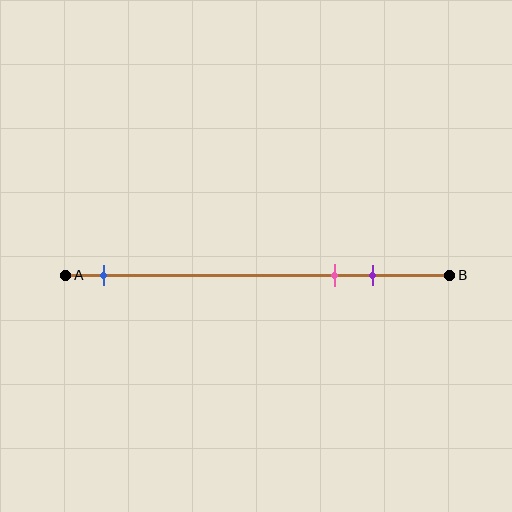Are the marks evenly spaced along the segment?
No, the marks are not evenly spaced.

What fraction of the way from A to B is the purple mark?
The purple mark is approximately 80% (0.8) of the way from A to B.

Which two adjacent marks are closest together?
The pink and purple marks are the closest adjacent pair.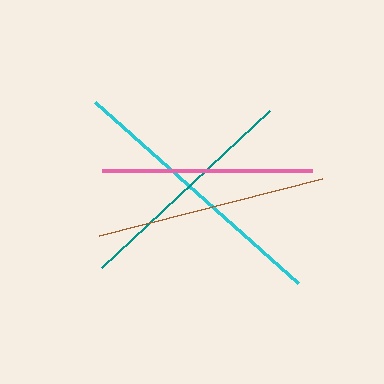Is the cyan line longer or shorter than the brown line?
The cyan line is longer than the brown line.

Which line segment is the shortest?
The pink line is the shortest at approximately 210 pixels.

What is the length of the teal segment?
The teal segment is approximately 229 pixels long.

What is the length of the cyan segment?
The cyan segment is approximately 271 pixels long.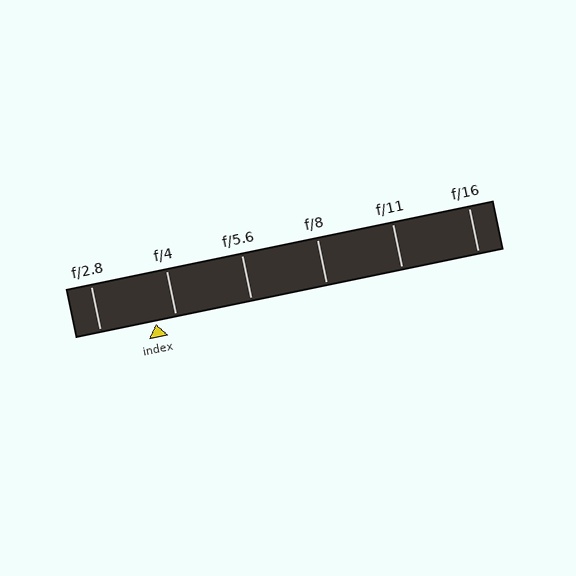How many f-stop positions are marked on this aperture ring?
There are 6 f-stop positions marked.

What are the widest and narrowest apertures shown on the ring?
The widest aperture shown is f/2.8 and the narrowest is f/16.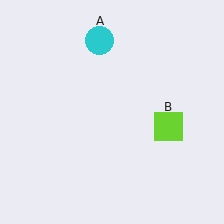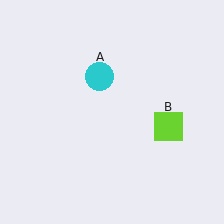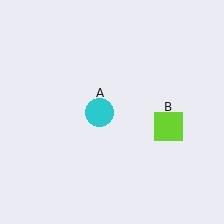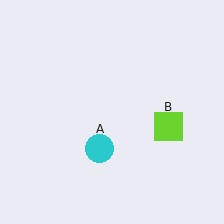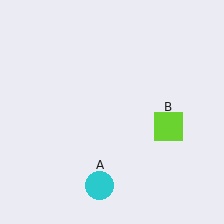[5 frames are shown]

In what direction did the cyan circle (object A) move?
The cyan circle (object A) moved down.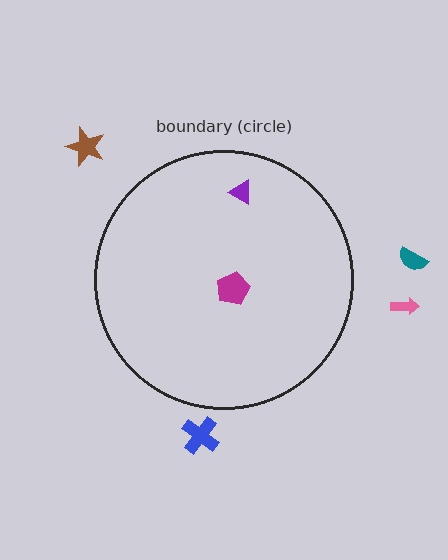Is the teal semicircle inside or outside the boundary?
Outside.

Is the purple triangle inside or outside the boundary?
Inside.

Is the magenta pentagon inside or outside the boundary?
Inside.